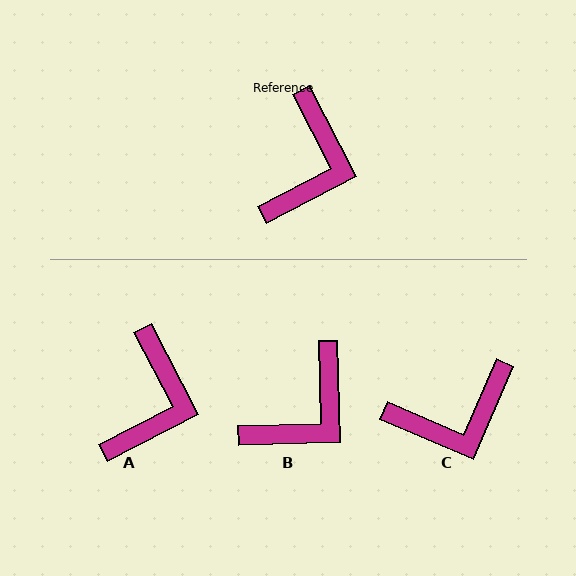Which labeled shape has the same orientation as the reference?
A.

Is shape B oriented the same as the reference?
No, it is off by about 26 degrees.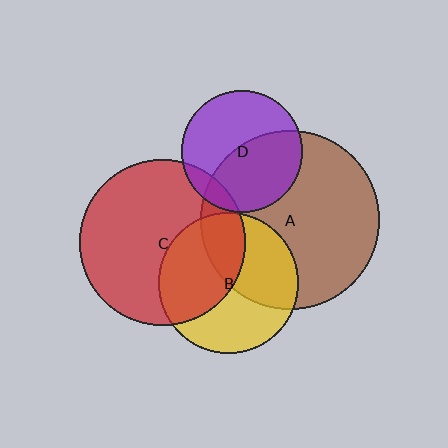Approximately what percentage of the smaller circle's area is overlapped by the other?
Approximately 15%.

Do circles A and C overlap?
Yes.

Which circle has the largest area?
Circle A (brown).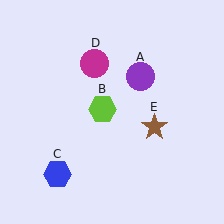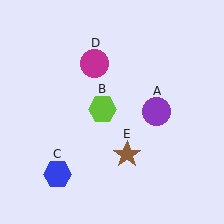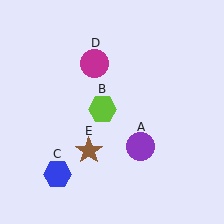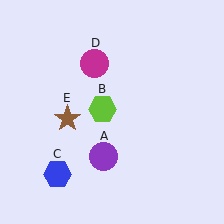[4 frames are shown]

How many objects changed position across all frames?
2 objects changed position: purple circle (object A), brown star (object E).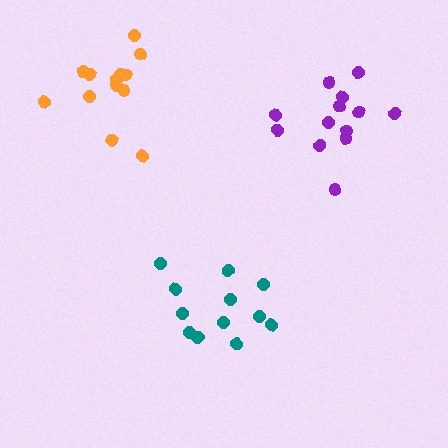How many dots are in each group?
Group 1: 12 dots, Group 2: 13 dots, Group 3: 13 dots (38 total).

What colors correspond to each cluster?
The clusters are colored: teal, orange, purple.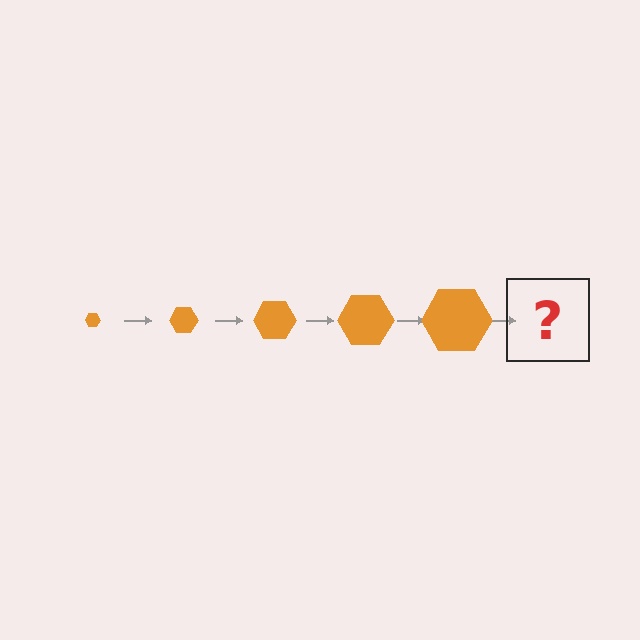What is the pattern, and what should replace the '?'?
The pattern is that the hexagon gets progressively larger each step. The '?' should be an orange hexagon, larger than the previous one.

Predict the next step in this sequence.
The next step is an orange hexagon, larger than the previous one.